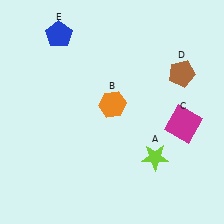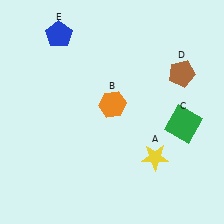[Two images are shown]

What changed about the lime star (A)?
In Image 1, A is lime. In Image 2, it changed to yellow.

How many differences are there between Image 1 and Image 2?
There are 2 differences between the two images.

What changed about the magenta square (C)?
In Image 1, C is magenta. In Image 2, it changed to green.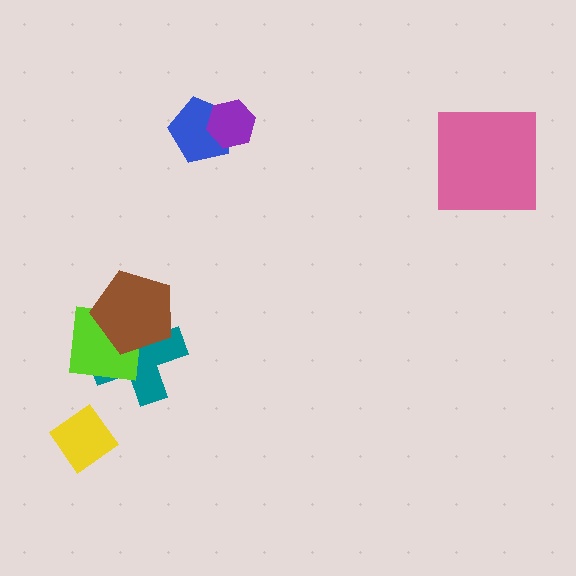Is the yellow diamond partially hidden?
No, no other shape covers it.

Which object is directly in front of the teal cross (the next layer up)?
The lime square is directly in front of the teal cross.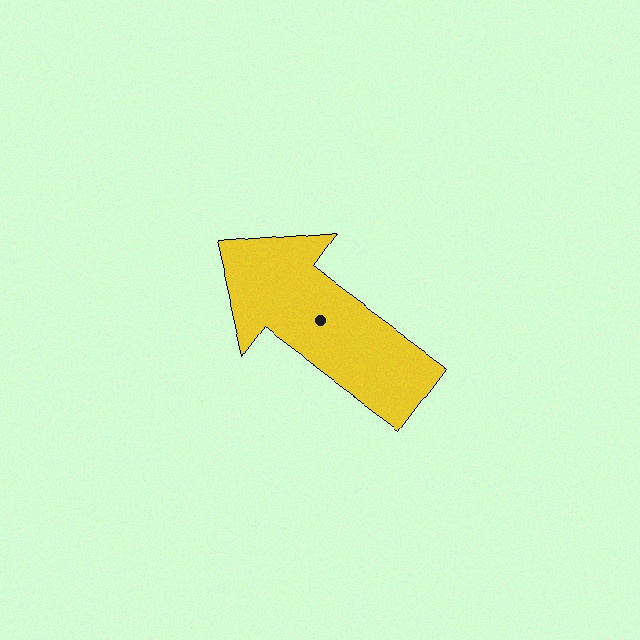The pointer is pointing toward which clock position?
Roughly 10 o'clock.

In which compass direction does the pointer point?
Northwest.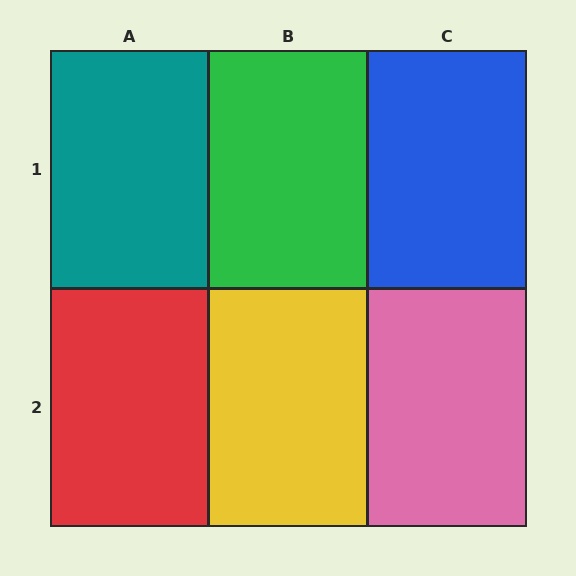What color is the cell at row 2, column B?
Yellow.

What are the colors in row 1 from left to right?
Teal, green, blue.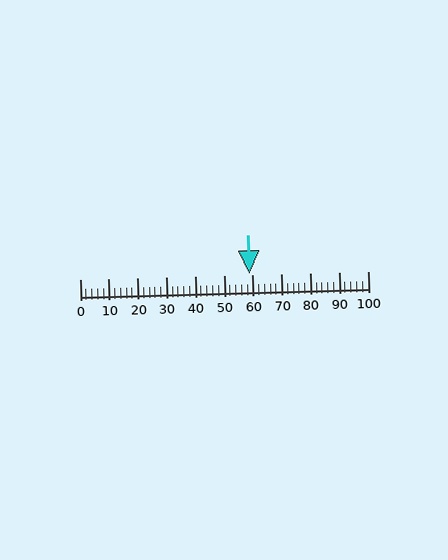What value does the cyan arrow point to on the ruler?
The cyan arrow points to approximately 59.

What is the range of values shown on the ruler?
The ruler shows values from 0 to 100.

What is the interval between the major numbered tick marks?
The major tick marks are spaced 10 units apart.